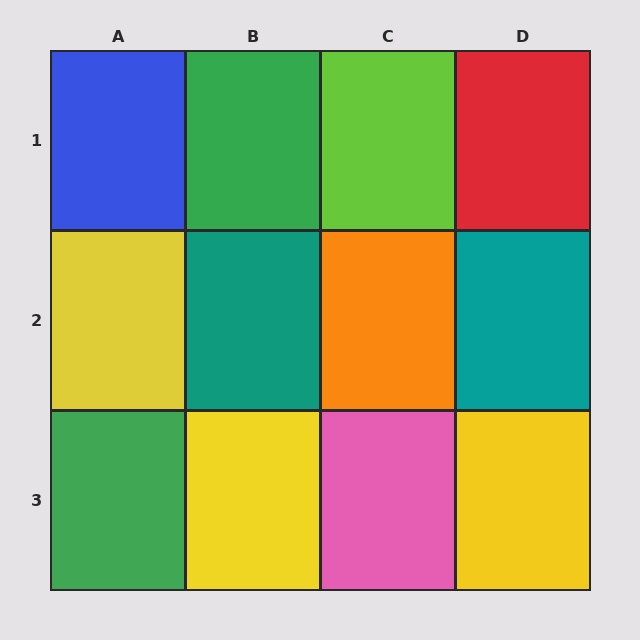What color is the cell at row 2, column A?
Yellow.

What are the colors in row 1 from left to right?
Blue, green, lime, red.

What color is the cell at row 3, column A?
Green.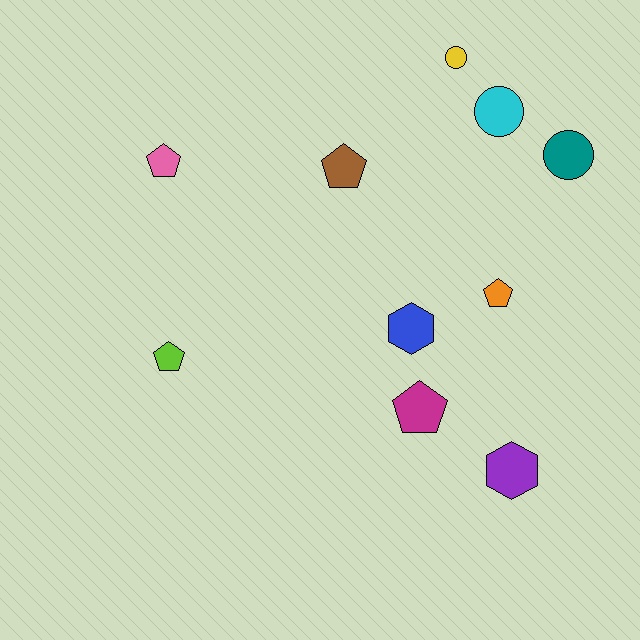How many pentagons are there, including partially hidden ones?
There are 5 pentagons.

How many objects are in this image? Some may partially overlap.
There are 10 objects.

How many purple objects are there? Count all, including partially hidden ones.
There is 1 purple object.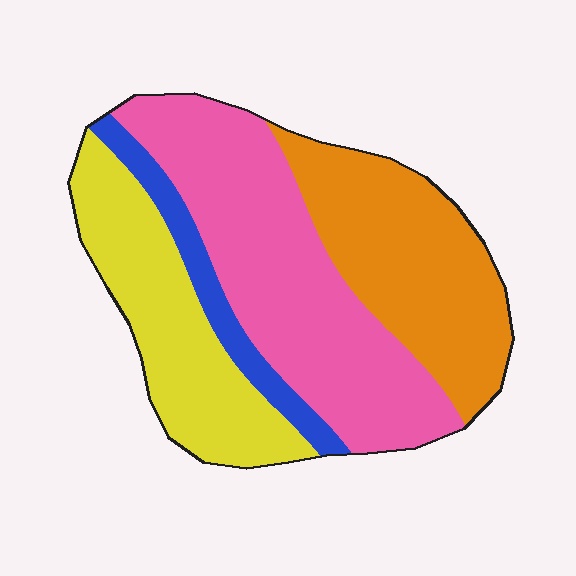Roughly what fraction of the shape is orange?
Orange takes up between a quarter and a half of the shape.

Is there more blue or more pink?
Pink.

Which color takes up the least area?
Blue, at roughly 10%.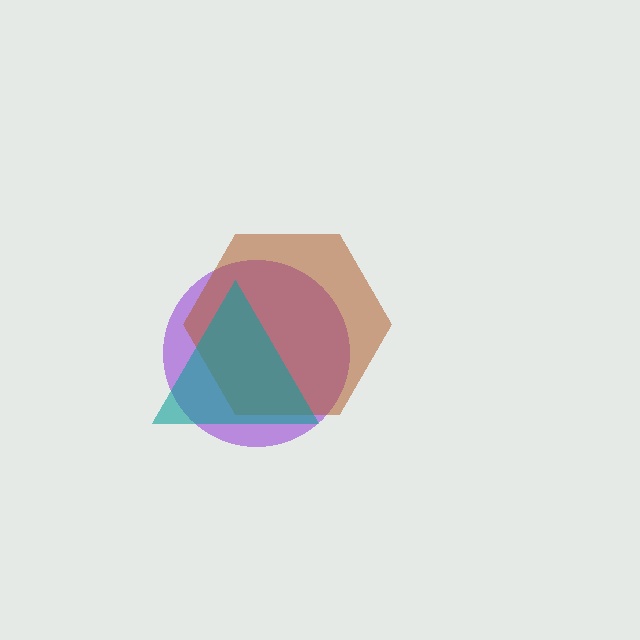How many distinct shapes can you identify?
There are 3 distinct shapes: a purple circle, a brown hexagon, a teal triangle.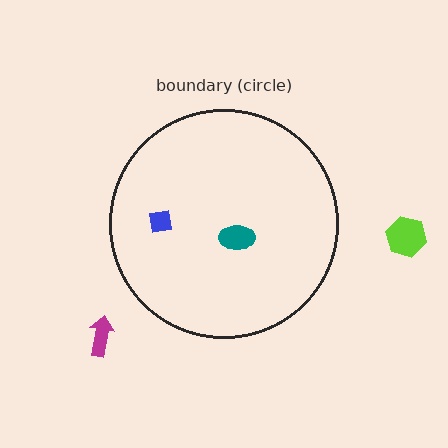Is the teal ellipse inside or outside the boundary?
Inside.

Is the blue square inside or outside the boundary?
Inside.